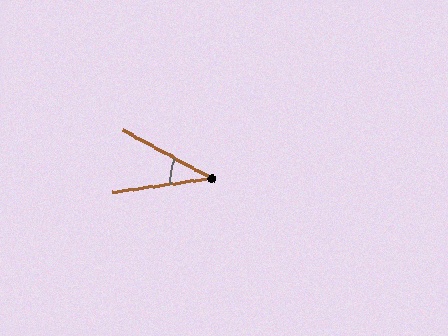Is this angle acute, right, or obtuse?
It is acute.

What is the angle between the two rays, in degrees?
Approximately 36 degrees.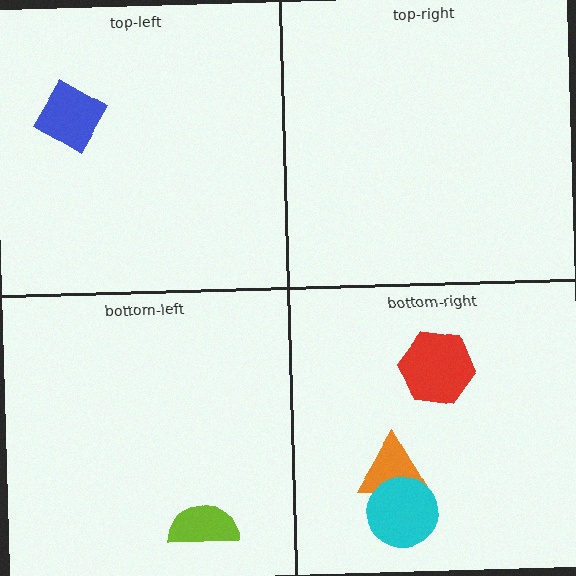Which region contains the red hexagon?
The bottom-right region.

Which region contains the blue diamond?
The top-left region.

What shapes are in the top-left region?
The blue diamond.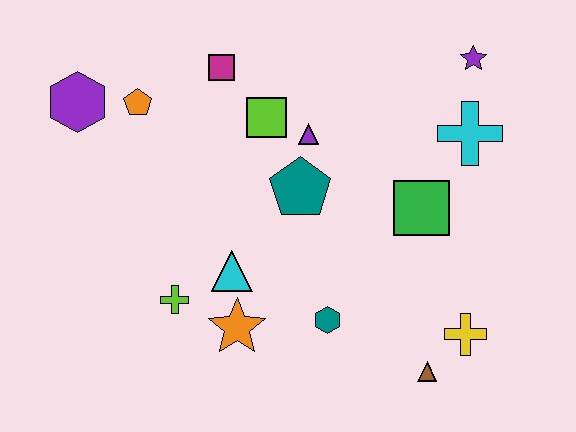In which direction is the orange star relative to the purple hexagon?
The orange star is below the purple hexagon.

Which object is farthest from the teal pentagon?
The purple hexagon is farthest from the teal pentagon.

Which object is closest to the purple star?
The cyan cross is closest to the purple star.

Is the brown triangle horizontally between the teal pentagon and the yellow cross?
Yes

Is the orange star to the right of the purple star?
No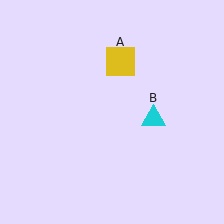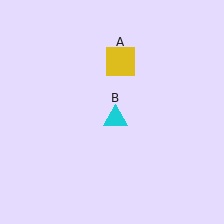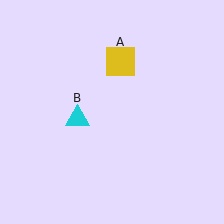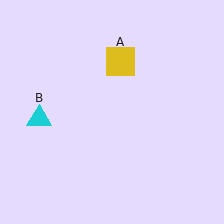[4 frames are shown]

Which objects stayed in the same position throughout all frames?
Yellow square (object A) remained stationary.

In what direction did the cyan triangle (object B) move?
The cyan triangle (object B) moved left.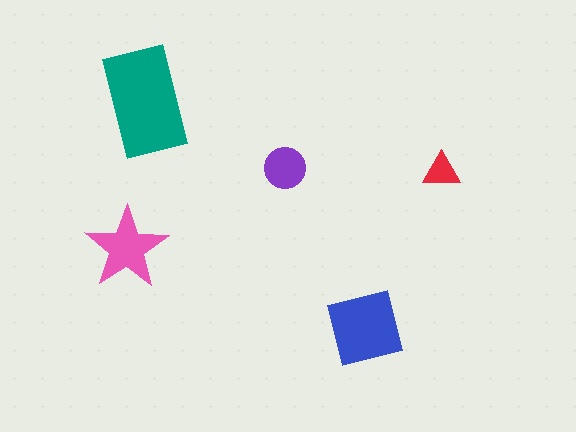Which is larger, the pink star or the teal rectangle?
The teal rectangle.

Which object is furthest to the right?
The red triangle is rightmost.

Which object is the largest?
The teal rectangle.